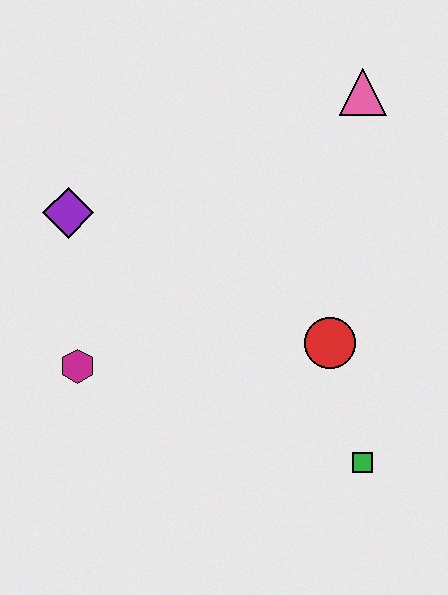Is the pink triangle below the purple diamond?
No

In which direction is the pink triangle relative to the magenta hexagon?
The pink triangle is to the right of the magenta hexagon.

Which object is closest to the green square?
The red circle is closest to the green square.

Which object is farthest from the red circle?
The purple diamond is farthest from the red circle.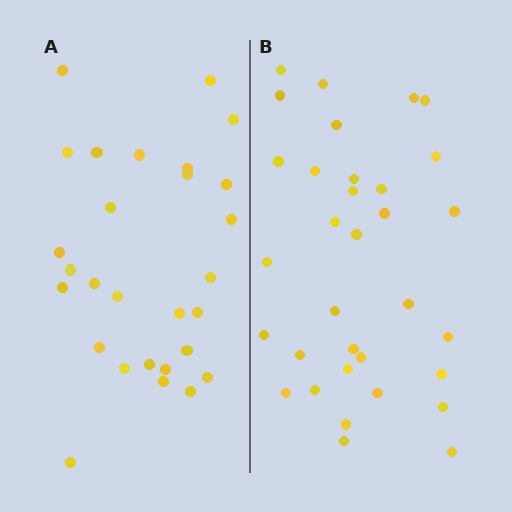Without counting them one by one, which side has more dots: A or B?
Region B (the right region) has more dots.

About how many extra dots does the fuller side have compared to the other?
Region B has about 5 more dots than region A.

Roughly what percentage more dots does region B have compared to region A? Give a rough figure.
About 20% more.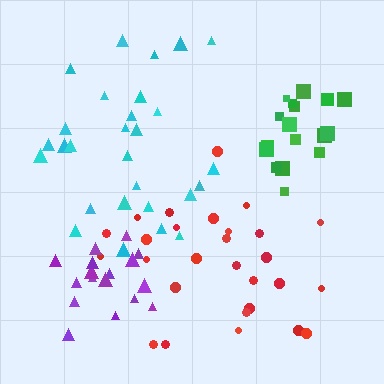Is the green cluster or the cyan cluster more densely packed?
Green.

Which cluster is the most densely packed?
Purple.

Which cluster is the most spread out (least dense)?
Cyan.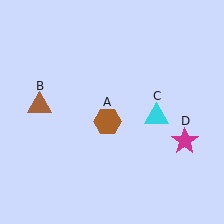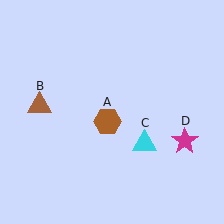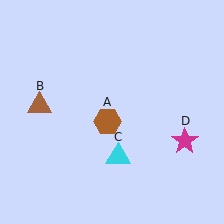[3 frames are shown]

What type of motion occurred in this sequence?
The cyan triangle (object C) rotated clockwise around the center of the scene.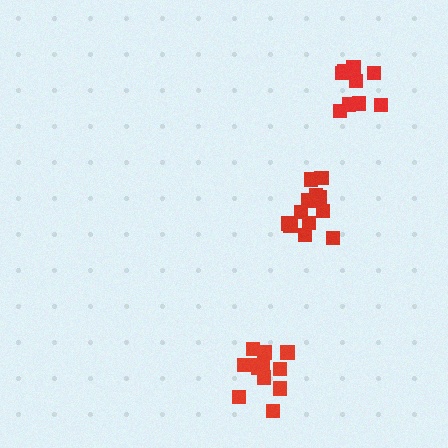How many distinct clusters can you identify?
There are 3 distinct clusters.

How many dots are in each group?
Group 1: 12 dots, Group 2: 9 dots, Group 3: 12 dots (33 total).